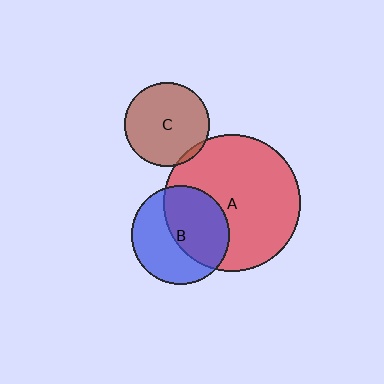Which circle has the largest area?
Circle A (red).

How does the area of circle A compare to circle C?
Approximately 2.6 times.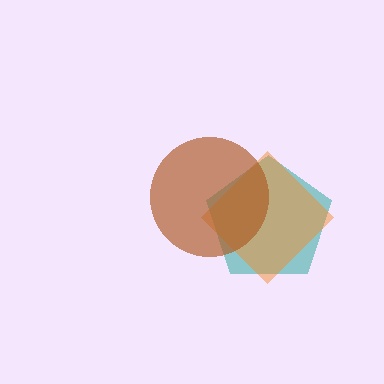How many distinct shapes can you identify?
There are 3 distinct shapes: a teal pentagon, an orange diamond, a brown circle.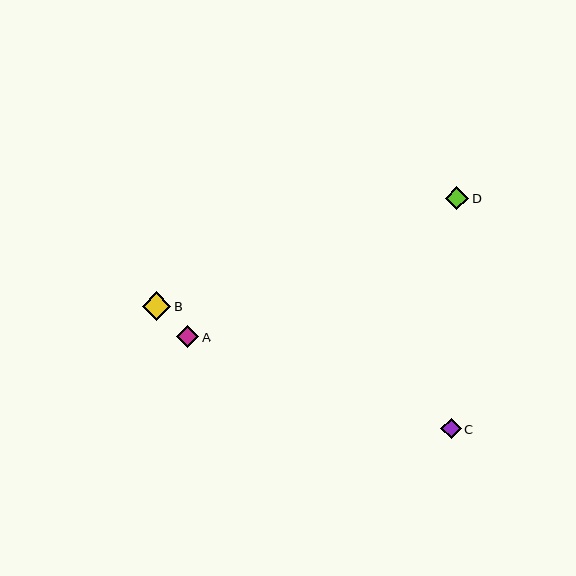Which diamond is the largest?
Diamond B is the largest with a size of approximately 29 pixels.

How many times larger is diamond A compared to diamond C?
Diamond A is approximately 1.1 times the size of diamond C.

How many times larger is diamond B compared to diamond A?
Diamond B is approximately 1.3 times the size of diamond A.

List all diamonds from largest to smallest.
From largest to smallest: B, D, A, C.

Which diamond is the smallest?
Diamond C is the smallest with a size of approximately 20 pixels.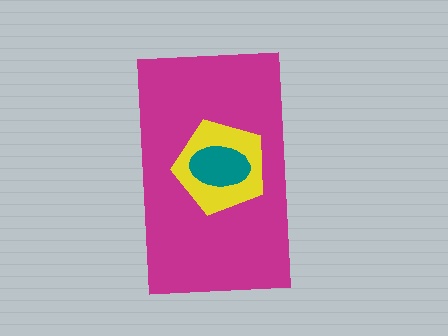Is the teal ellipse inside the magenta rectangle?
Yes.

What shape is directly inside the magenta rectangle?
The yellow pentagon.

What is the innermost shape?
The teal ellipse.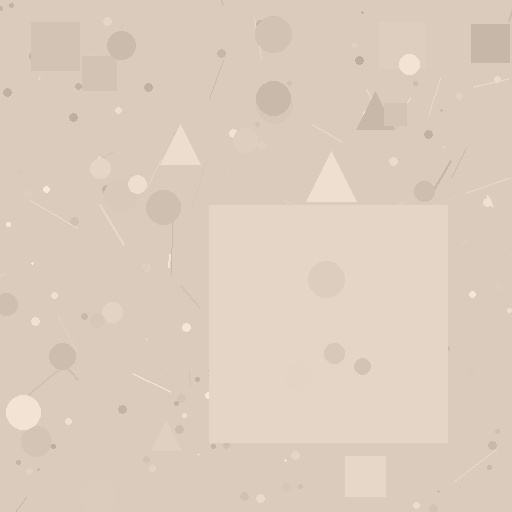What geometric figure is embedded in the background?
A square is embedded in the background.